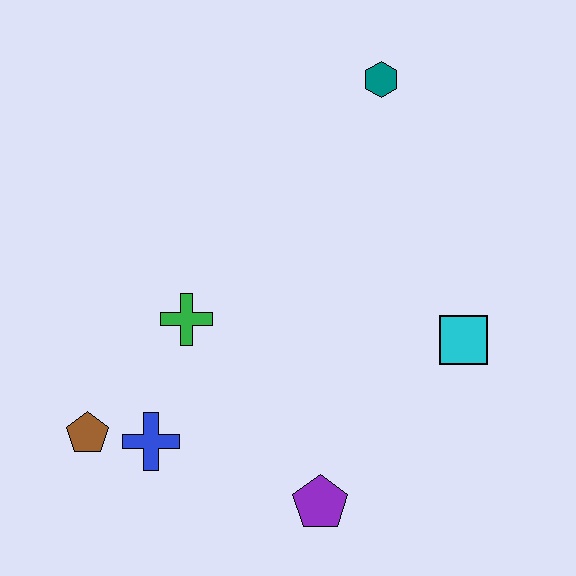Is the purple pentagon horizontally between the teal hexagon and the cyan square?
No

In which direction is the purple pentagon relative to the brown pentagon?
The purple pentagon is to the right of the brown pentagon.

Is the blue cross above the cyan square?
No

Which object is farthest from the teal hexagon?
The brown pentagon is farthest from the teal hexagon.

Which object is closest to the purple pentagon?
The blue cross is closest to the purple pentagon.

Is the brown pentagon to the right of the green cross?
No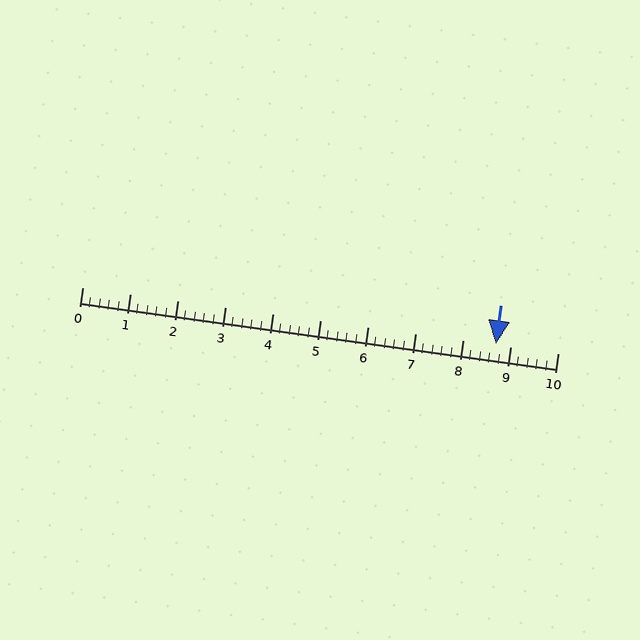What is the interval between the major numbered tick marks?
The major tick marks are spaced 1 units apart.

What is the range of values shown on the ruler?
The ruler shows values from 0 to 10.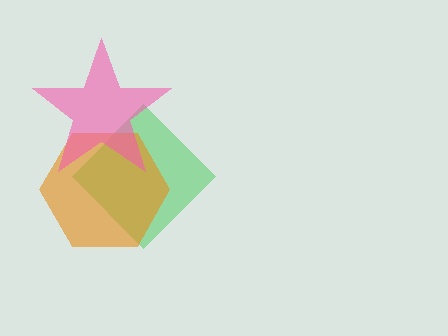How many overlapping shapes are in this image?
There are 3 overlapping shapes in the image.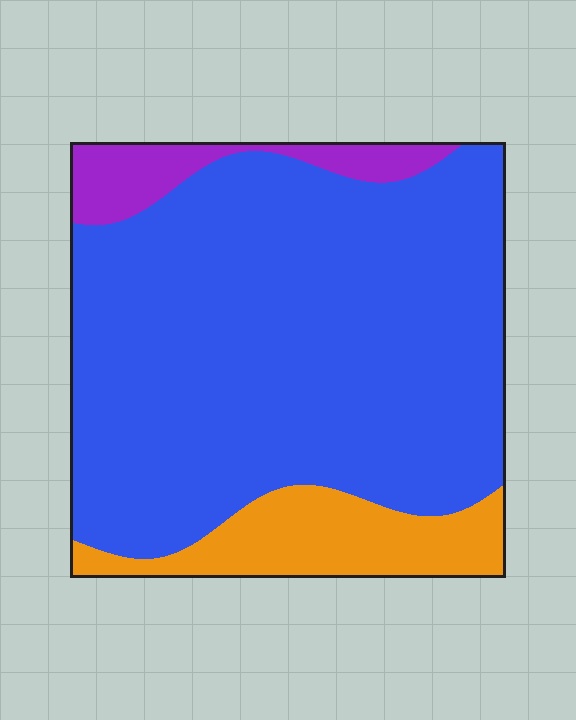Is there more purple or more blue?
Blue.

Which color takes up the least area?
Purple, at roughly 10%.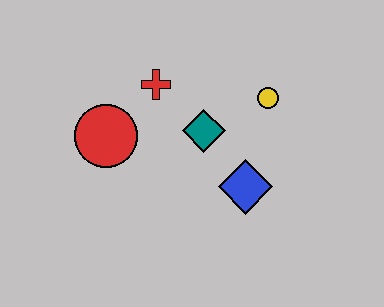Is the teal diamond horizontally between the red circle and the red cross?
No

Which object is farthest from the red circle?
The yellow circle is farthest from the red circle.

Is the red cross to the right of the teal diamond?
No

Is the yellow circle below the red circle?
No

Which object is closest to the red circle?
The red cross is closest to the red circle.